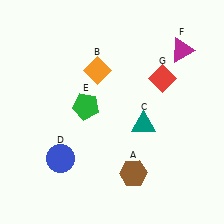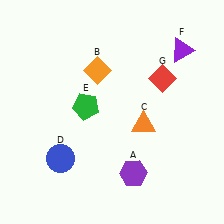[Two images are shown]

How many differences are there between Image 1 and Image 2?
There are 3 differences between the two images.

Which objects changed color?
A changed from brown to purple. C changed from teal to orange. F changed from magenta to purple.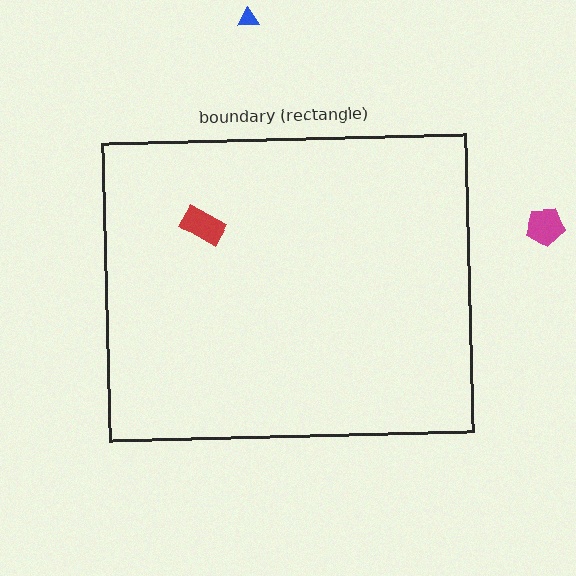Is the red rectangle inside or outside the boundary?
Inside.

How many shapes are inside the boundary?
1 inside, 2 outside.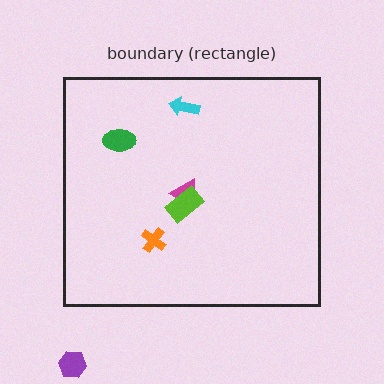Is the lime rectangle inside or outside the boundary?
Inside.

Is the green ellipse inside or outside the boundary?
Inside.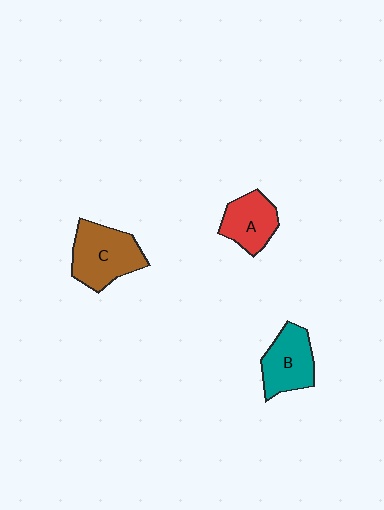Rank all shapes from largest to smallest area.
From largest to smallest: C (brown), B (teal), A (red).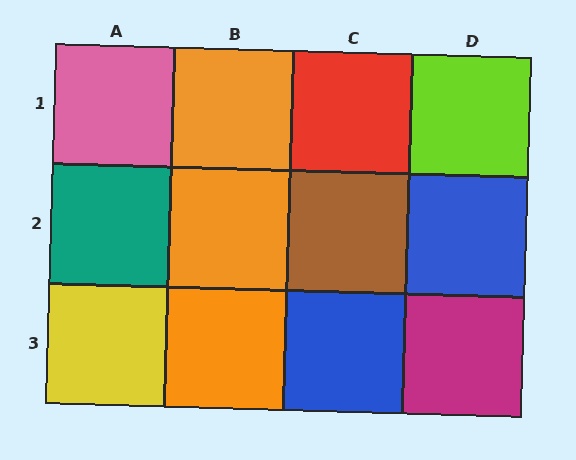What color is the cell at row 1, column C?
Red.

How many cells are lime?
1 cell is lime.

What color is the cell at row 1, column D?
Lime.